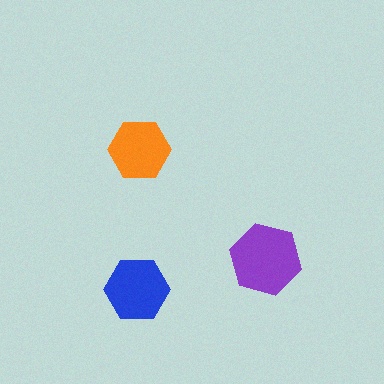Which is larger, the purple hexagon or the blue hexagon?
The purple one.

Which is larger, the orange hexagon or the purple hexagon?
The purple one.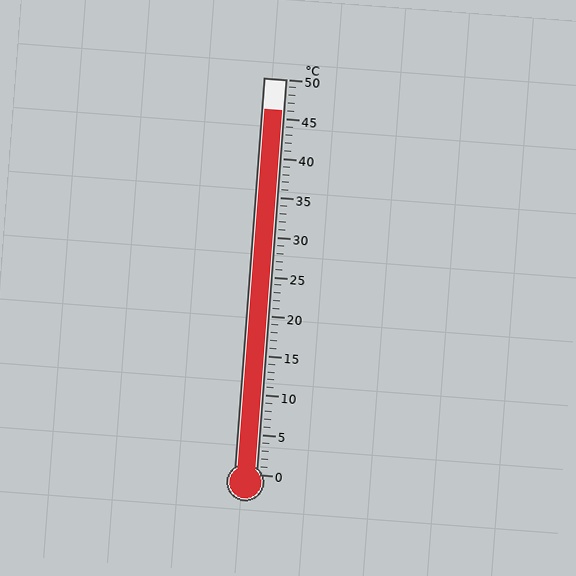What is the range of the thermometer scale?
The thermometer scale ranges from 0°C to 50°C.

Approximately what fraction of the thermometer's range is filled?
The thermometer is filled to approximately 90% of its range.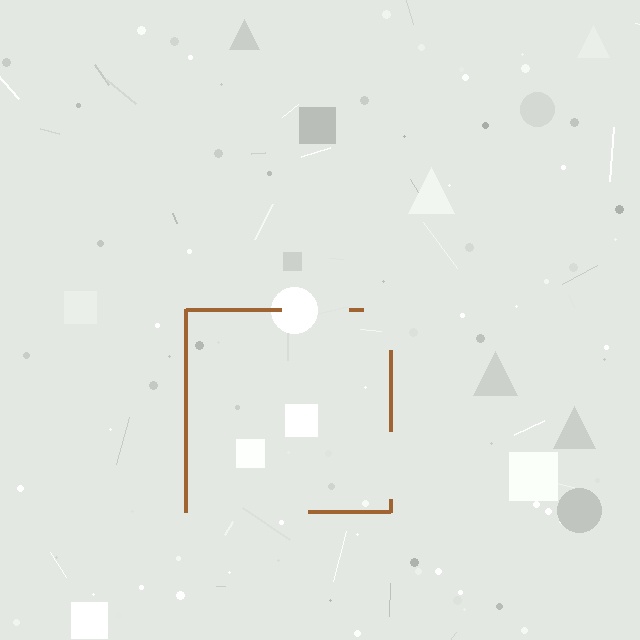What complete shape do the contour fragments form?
The contour fragments form a square.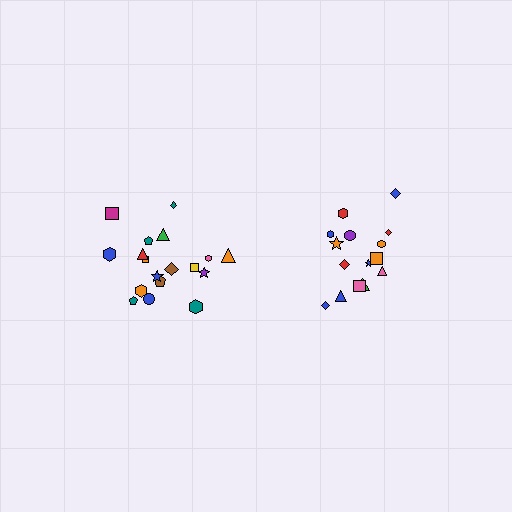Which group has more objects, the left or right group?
The left group.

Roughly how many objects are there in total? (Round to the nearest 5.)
Roughly 35 objects in total.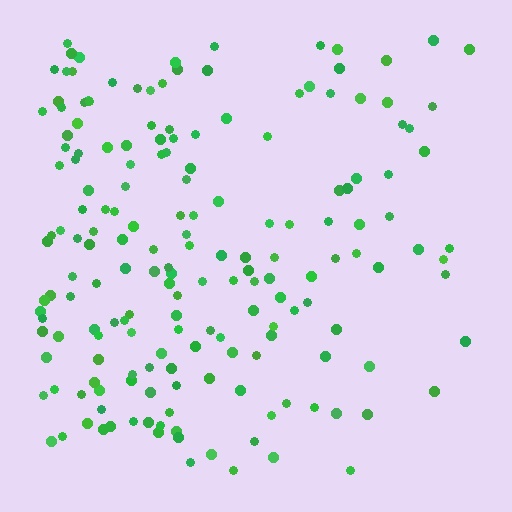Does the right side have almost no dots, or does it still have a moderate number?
Still a moderate number, just noticeably fewer than the left.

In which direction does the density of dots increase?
From right to left, with the left side densest.